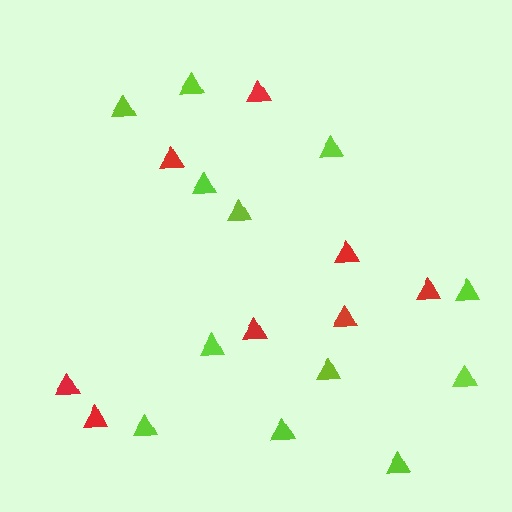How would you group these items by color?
There are 2 groups: one group of red triangles (8) and one group of lime triangles (12).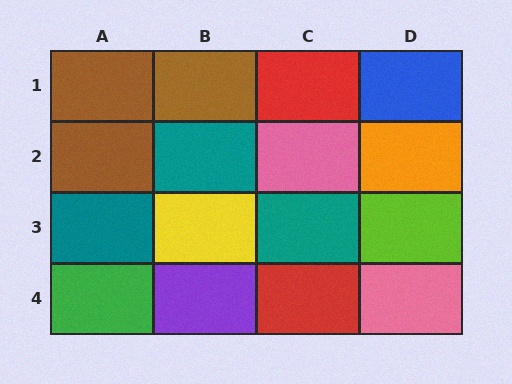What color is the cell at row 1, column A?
Brown.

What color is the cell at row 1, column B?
Brown.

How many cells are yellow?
1 cell is yellow.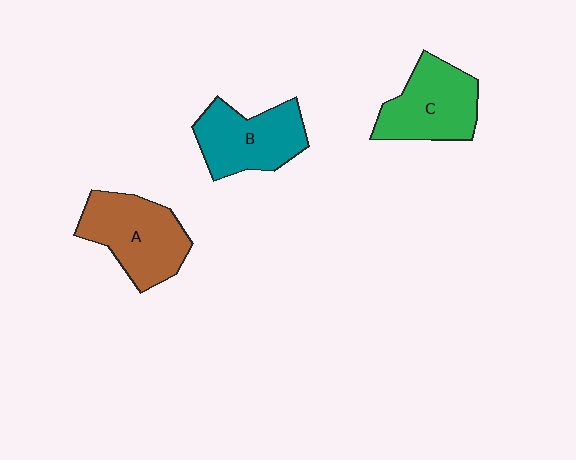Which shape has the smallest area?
Shape C (green).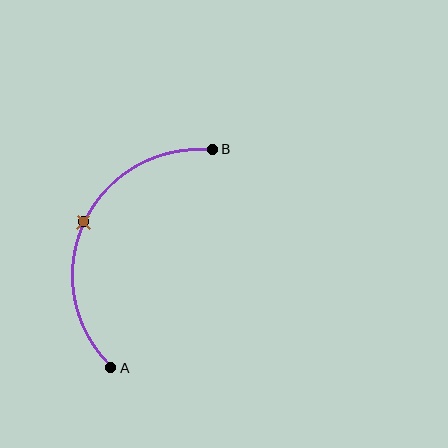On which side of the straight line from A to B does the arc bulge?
The arc bulges to the left of the straight line connecting A and B.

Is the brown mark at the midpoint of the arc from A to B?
Yes. The brown mark lies on the arc at equal arc-length from both A and B — it is the arc midpoint.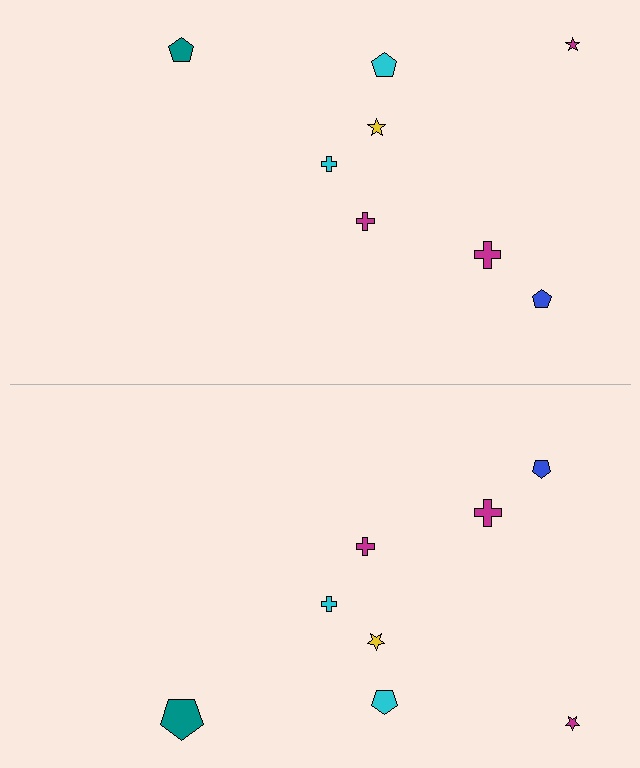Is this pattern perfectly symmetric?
No, the pattern is not perfectly symmetric. The teal pentagon on the bottom side has a different size than its mirror counterpart.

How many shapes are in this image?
There are 16 shapes in this image.